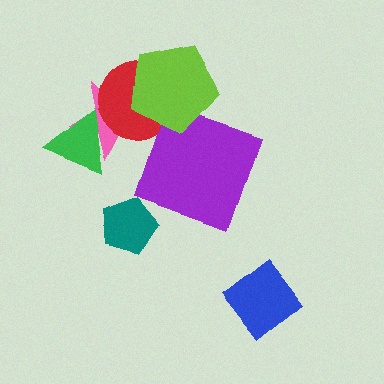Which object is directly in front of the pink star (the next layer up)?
The green triangle is directly in front of the pink star.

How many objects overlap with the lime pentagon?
3 objects overlap with the lime pentagon.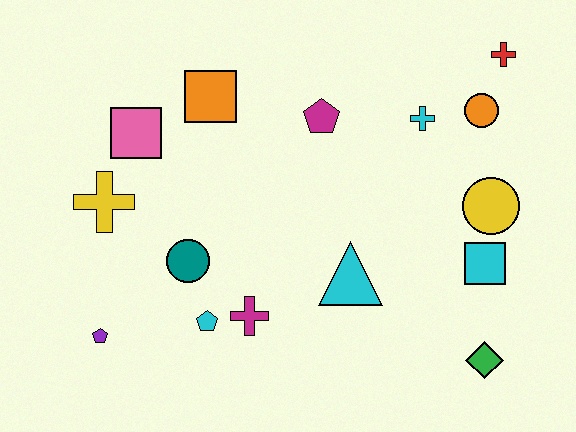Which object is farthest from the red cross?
The purple pentagon is farthest from the red cross.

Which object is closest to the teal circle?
The cyan pentagon is closest to the teal circle.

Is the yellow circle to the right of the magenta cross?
Yes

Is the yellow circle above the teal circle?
Yes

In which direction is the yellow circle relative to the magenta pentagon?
The yellow circle is to the right of the magenta pentagon.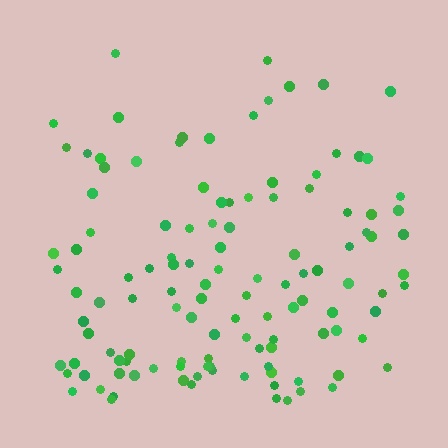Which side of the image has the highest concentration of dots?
The bottom.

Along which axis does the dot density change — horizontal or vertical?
Vertical.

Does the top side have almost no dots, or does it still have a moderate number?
Still a moderate number, just noticeably fewer than the bottom.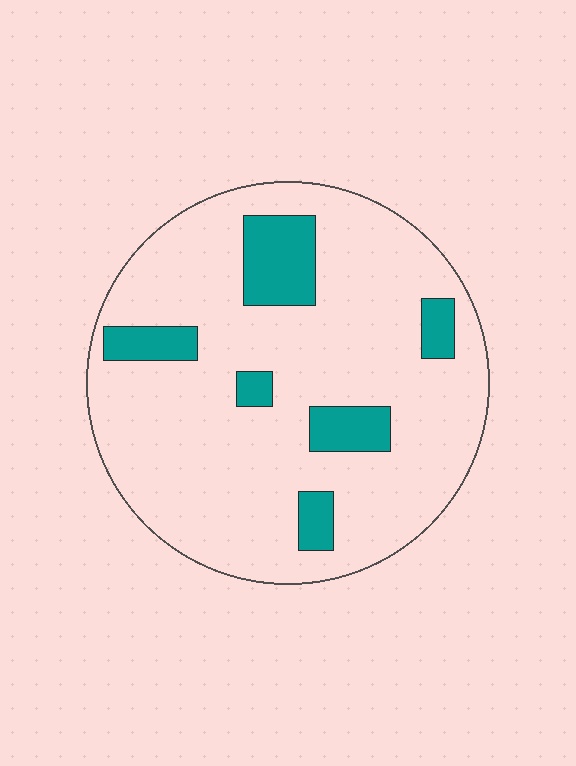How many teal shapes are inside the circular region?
6.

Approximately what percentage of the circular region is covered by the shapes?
Approximately 15%.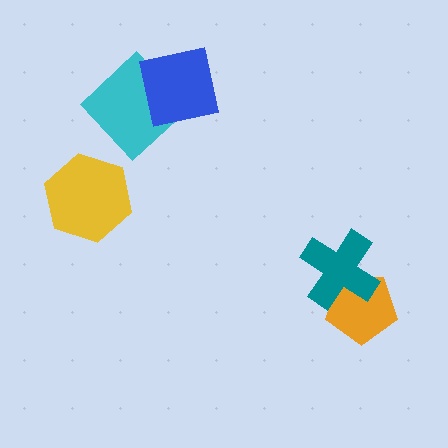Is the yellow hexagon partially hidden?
No, no other shape covers it.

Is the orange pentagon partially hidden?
Yes, it is partially covered by another shape.